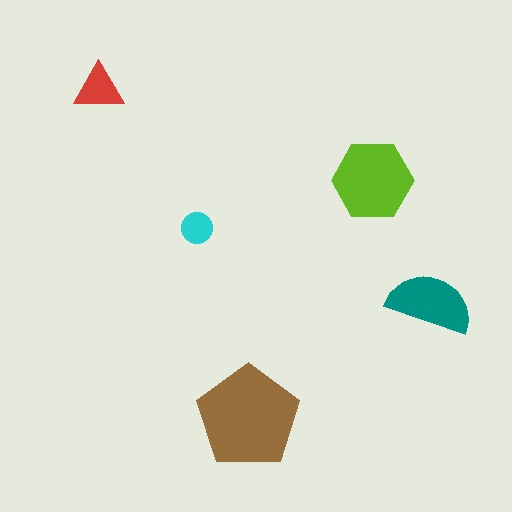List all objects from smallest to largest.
The cyan circle, the red triangle, the teal semicircle, the lime hexagon, the brown pentagon.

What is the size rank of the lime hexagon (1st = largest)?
2nd.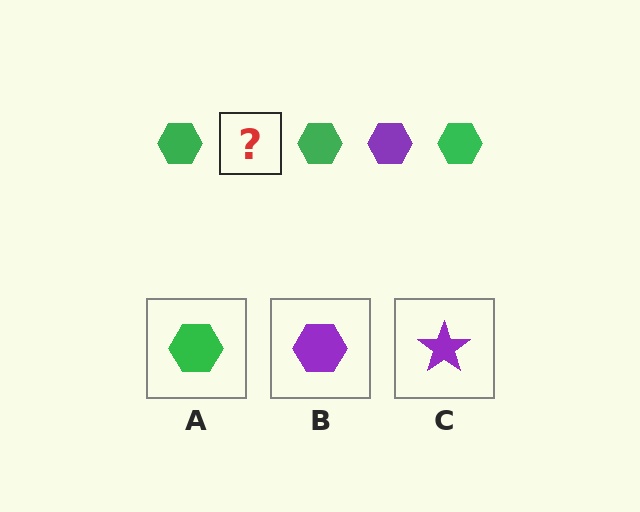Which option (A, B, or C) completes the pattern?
B.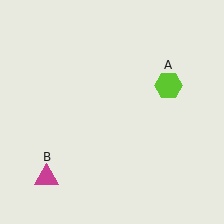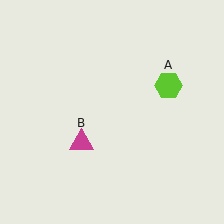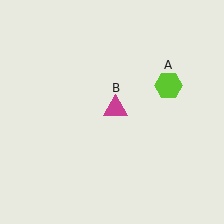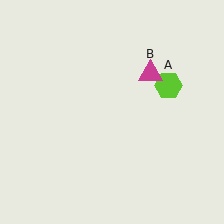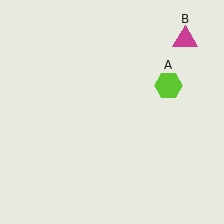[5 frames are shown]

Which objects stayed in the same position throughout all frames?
Lime hexagon (object A) remained stationary.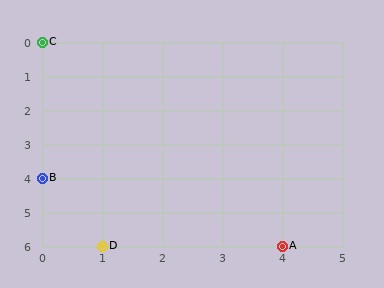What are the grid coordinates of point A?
Point A is at grid coordinates (4, 6).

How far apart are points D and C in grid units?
Points D and C are 1 column and 6 rows apart (about 6.1 grid units diagonally).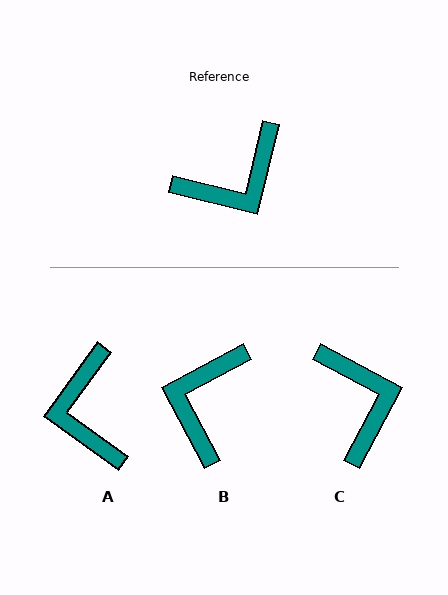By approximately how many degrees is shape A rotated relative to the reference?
Approximately 112 degrees clockwise.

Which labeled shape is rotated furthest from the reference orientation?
B, about 138 degrees away.